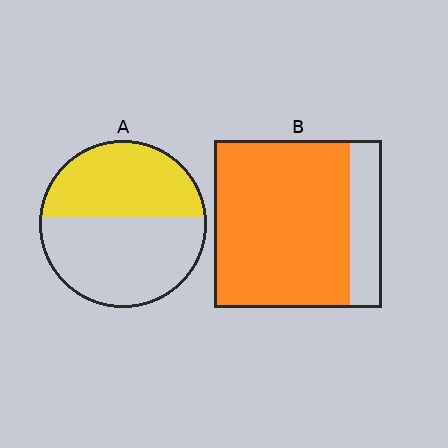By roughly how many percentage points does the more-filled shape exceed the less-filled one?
By roughly 35 percentage points (B over A).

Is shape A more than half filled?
No.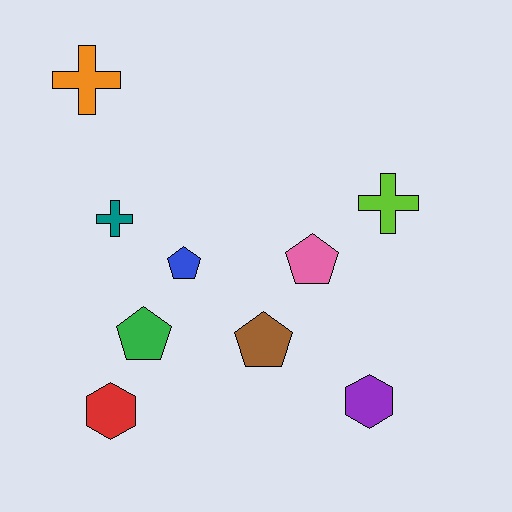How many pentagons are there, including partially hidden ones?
There are 4 pentagons.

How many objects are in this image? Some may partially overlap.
There are 9 objects.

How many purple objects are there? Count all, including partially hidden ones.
There is 1 purple object.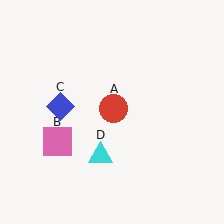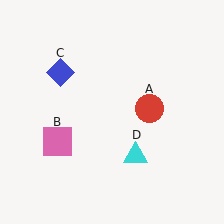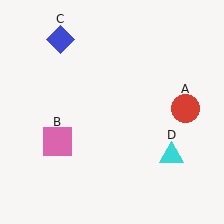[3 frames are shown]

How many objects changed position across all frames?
3 objects changed position: red circle (object A), blue diamond (object C), cyan triangle (object D).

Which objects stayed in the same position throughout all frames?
Pink square (object B) remained stationary.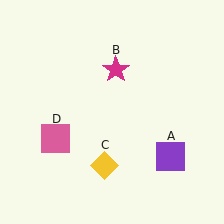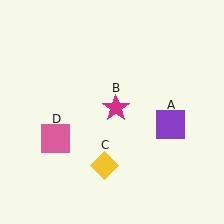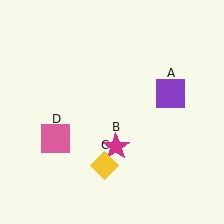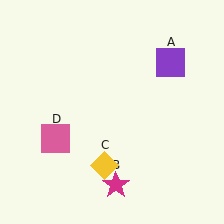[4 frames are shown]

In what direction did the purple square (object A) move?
The purple square (object A) moved up.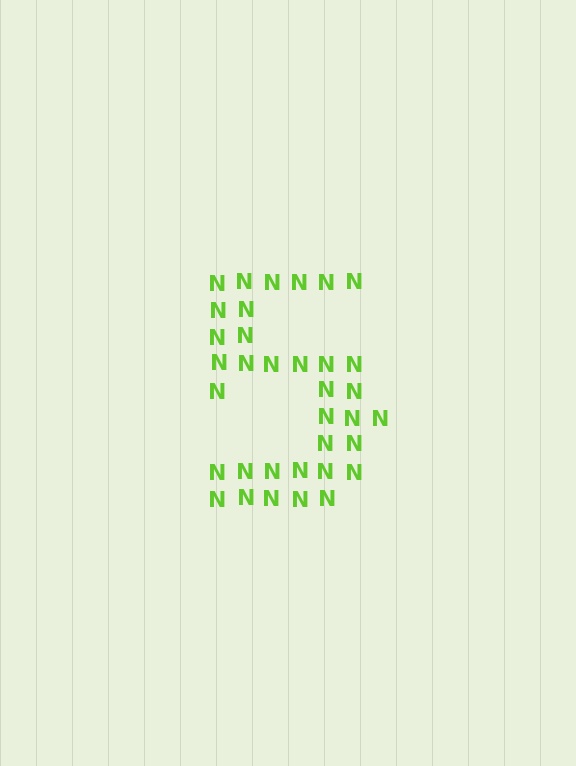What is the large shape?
The large shape is the digit 5.